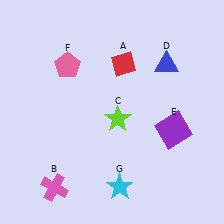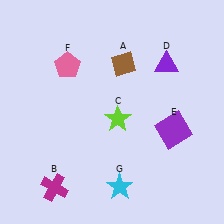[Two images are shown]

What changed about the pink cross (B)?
In Image 1, B is pink. In Image 2, it changed to magenta.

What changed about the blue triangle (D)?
In Image 1, D is blue. In Image 2, it changed to purple.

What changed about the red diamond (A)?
In Image 1, A is red. In Image 2, it changed to brown.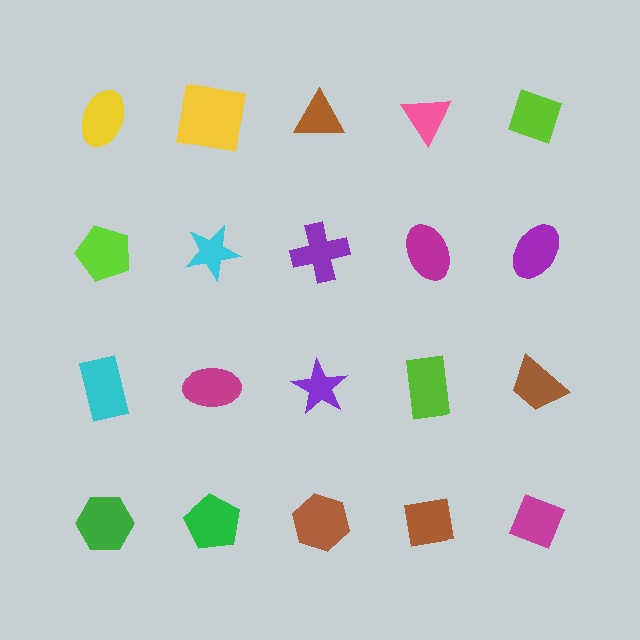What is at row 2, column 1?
A lime pentagon.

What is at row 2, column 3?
A purple cross.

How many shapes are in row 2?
5 shapes.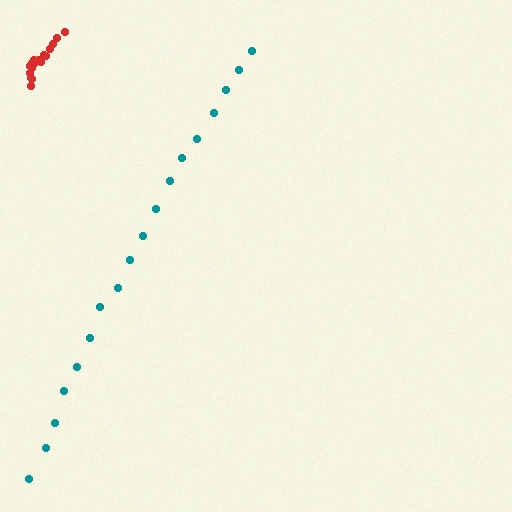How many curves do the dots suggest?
There are 2 distinct paths.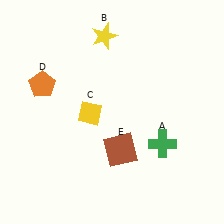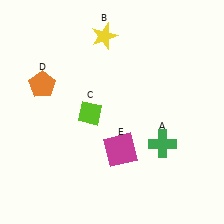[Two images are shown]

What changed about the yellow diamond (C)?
In Image 1, C is yellow. In Image 2, it changed to lime.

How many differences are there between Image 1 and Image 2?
There are 2 differences between the two images.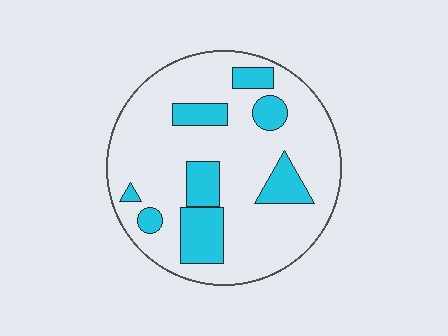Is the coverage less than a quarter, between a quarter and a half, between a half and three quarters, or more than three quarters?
Less than a quarter.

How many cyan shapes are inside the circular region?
8.